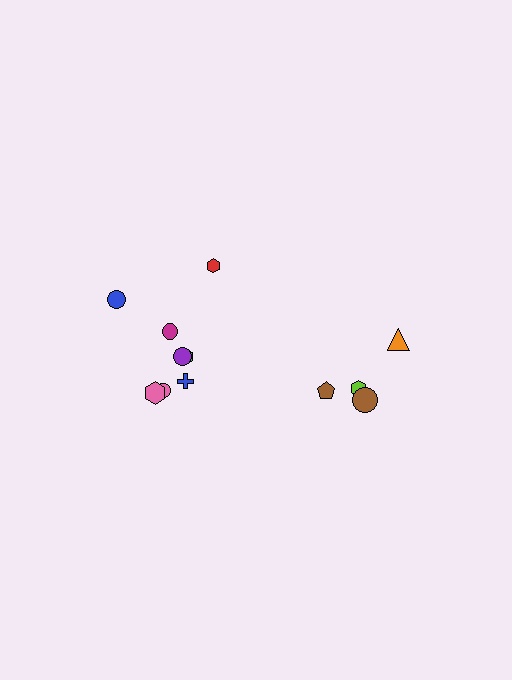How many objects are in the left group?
There are 8 objects.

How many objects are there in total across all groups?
There are 12 objects.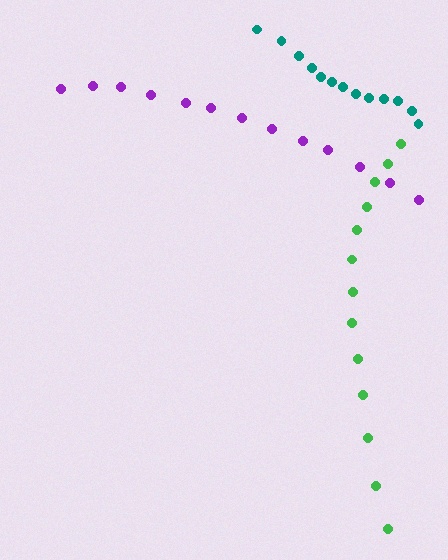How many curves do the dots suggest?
There are 3 distinct paths.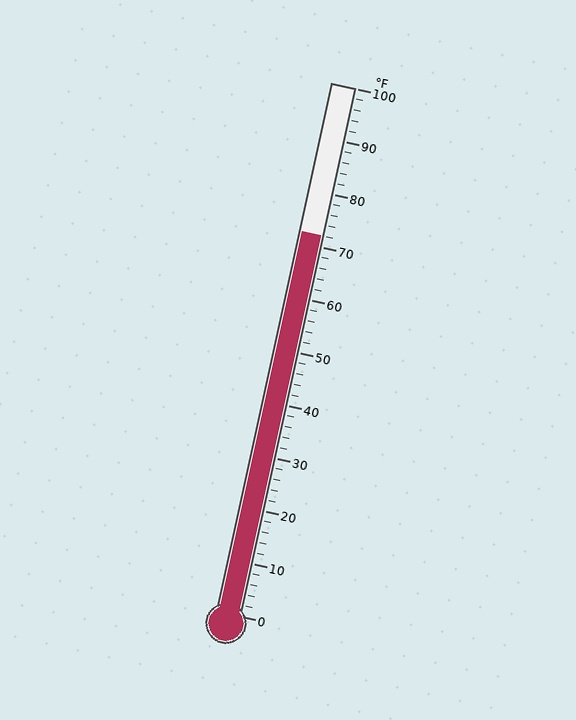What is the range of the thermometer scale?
The thermometer scale ranges from 0°F to 100°F.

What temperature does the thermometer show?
The thermometer shows approximately 72°F.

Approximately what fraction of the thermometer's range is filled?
The thermometer is filled to approximately 70% of its range.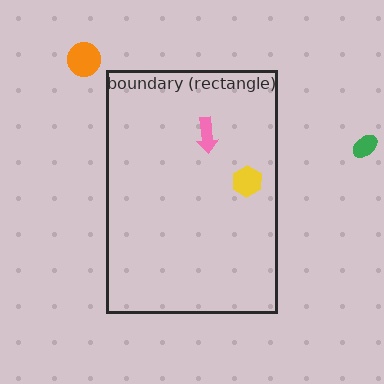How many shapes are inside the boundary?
2 inside, 2 outside.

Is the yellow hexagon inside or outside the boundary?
Inside.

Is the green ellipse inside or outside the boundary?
Outside.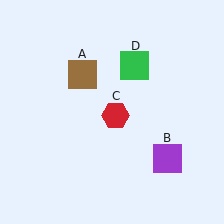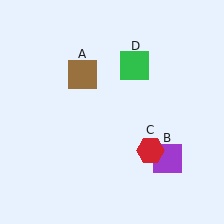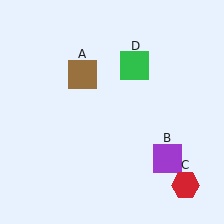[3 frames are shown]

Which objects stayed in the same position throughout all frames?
Brown square (object A) and purple square (object B) and green square (object D) remained stationary.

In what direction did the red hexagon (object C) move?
The red hexagon (object C) moved down and to the right.